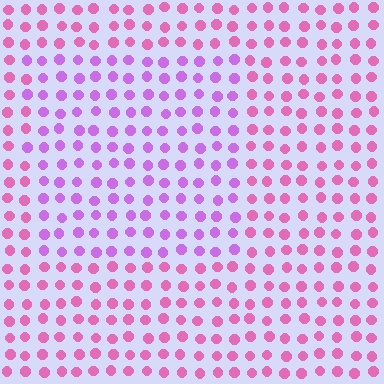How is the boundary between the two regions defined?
The boundary is defined purely by a slight shift in hue (about 34 degrees). Spacing, size, and orientation are identical on both sides.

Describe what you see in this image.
The image is filled with small pink elements in a uniform arrangement. A rectangle-shaped region is visible where the elements are tinted to a slightly different hue, forming a subtle color boundary.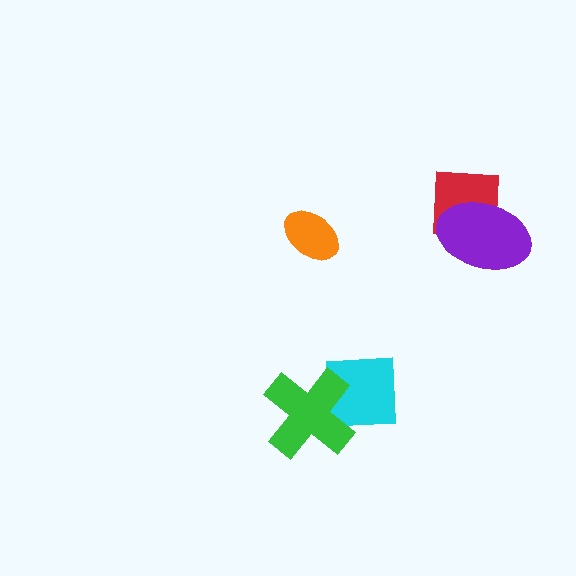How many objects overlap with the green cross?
1 object overlaps with the green cross.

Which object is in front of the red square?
The purple ellipse is in front of the red square.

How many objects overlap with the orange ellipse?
0 objects overlap with the orange ellipse.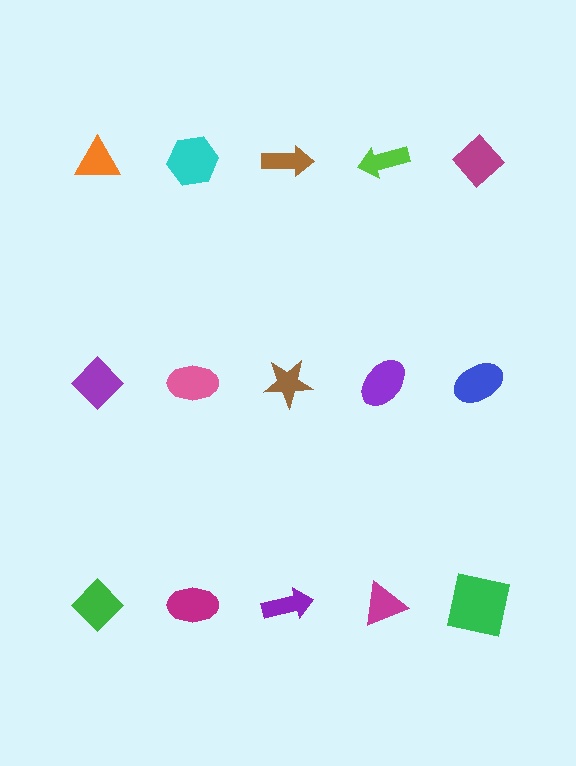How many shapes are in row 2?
5 shapes.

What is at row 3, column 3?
A purple arrow.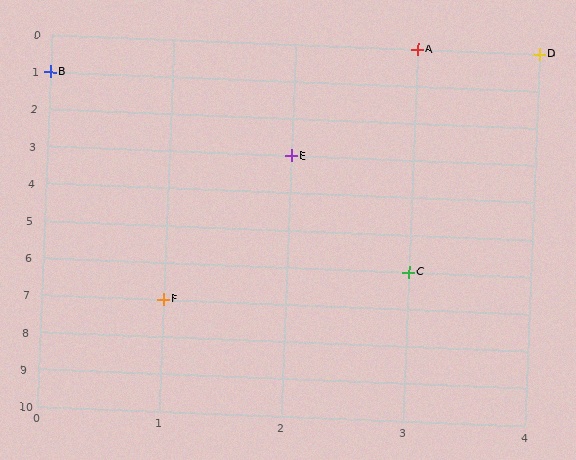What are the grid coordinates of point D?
Point D is at grid coordinates (4, 0).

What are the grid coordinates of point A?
Point A is at grid coordinates (3, 0).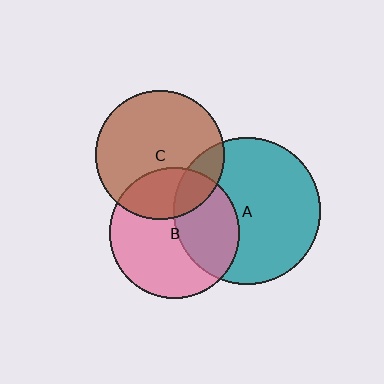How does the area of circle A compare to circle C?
Approximately 1.3 times.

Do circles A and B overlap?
Yes.